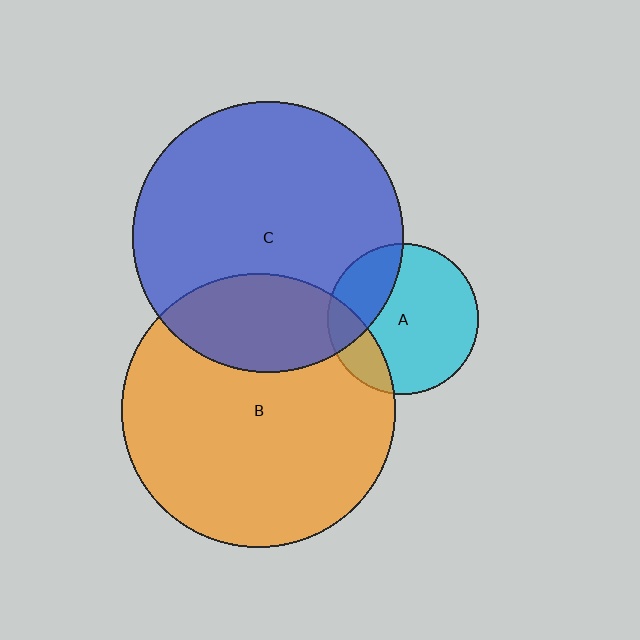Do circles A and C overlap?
Yes.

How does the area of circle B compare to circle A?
Approximately 3.3 times.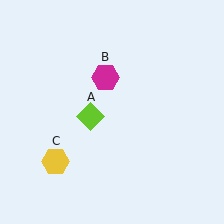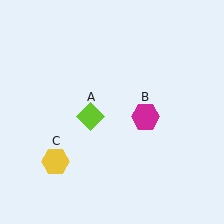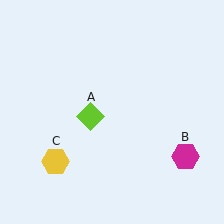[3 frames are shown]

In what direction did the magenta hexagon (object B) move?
The magenta hexagon (object B) moved down and to the right.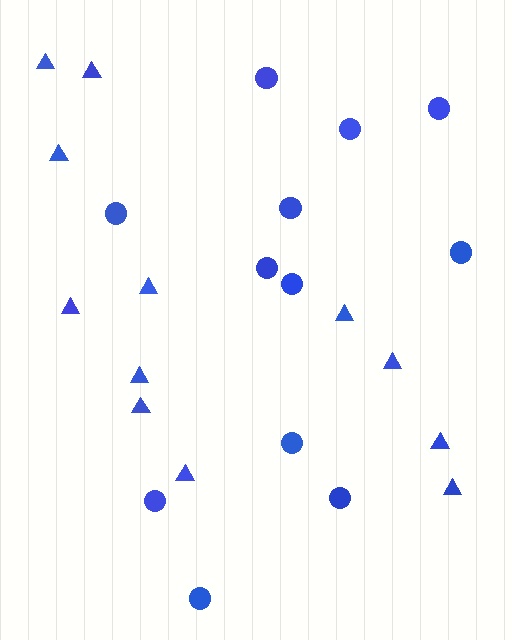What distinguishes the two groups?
There are 2 groups: one group of circles (12) and one group of triangles (12).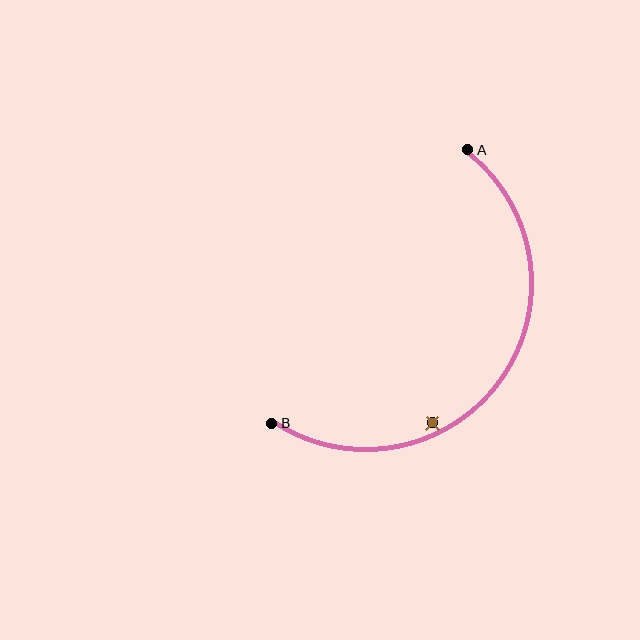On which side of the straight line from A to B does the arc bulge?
The arc bulges below and to the right of the straight line connecting A and B.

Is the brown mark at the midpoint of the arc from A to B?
No — the brown mark does not lie on the arc at all. It sits slightly inside the curve.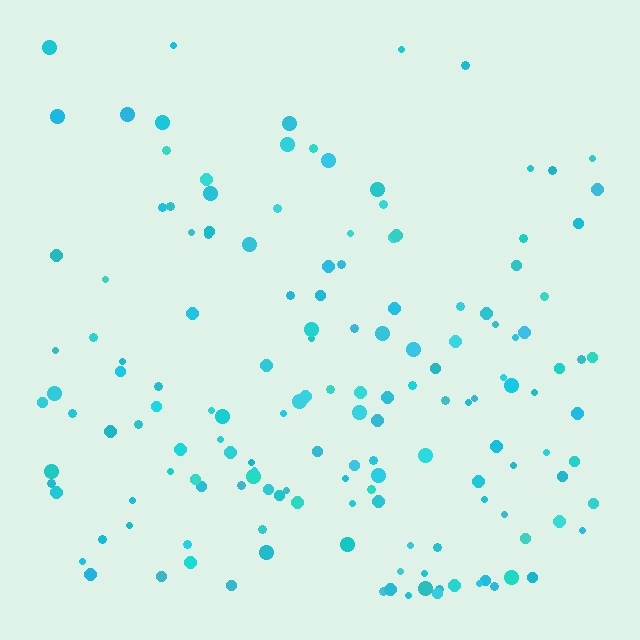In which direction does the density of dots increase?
From top to bottom, with the bottom side densest.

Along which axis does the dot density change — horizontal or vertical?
Vertical.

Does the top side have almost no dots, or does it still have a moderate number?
Still a moderate number, just noticeably fewer than the bottom.